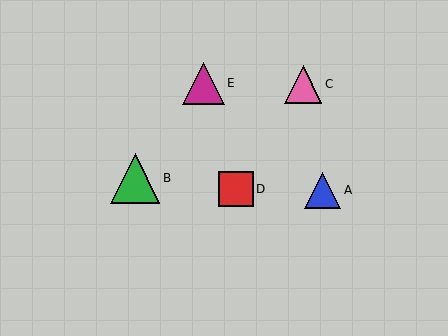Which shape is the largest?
The green triangle (labeled B) is the largest.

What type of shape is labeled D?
Shape D is a red square.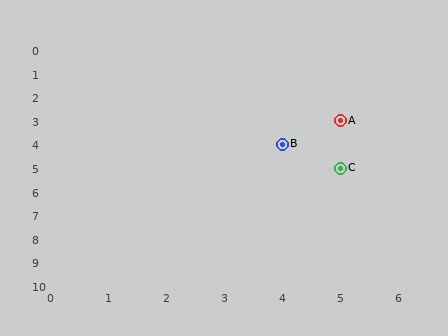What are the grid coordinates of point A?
Point A is at grid coordinates (5, 3).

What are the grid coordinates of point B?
Point B is at grid coordinates (4, 4).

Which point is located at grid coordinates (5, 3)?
Point A is at (5, 3).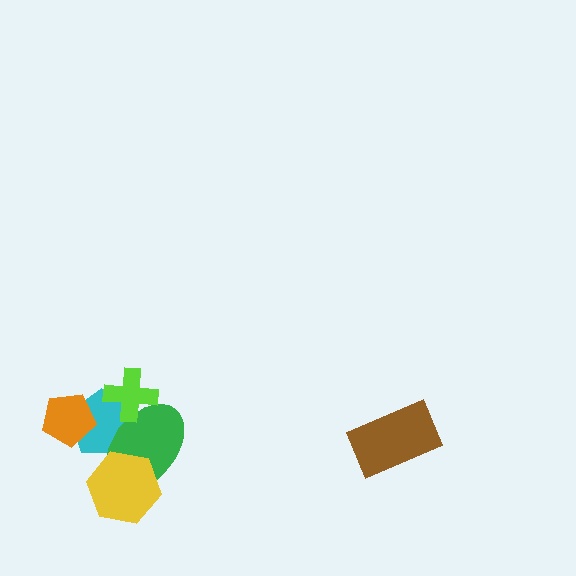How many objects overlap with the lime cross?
2 objects overlap with the lime cross.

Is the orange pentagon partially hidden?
No, no other shape covers it.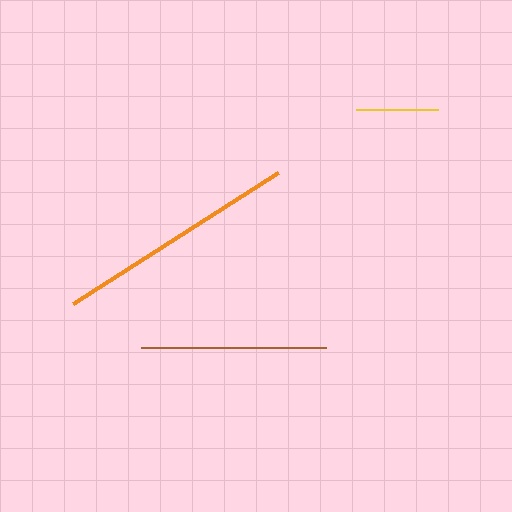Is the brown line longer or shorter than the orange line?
The orange line is longer than the brown line.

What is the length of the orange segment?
The orange segment is approximately 243 pixels long.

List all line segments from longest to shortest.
From longest to shortest: orange, brown, yellow.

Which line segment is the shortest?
The yellow line is the shortest at approximately 82 pixels.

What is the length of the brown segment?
The brown segment is approximately 184 pixels long.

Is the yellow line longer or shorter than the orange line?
The orange line is longer than the yellow line.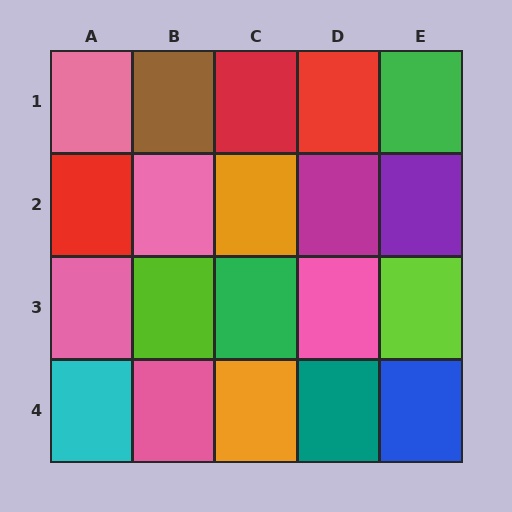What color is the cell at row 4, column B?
Pink.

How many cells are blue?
1 cell is blue.